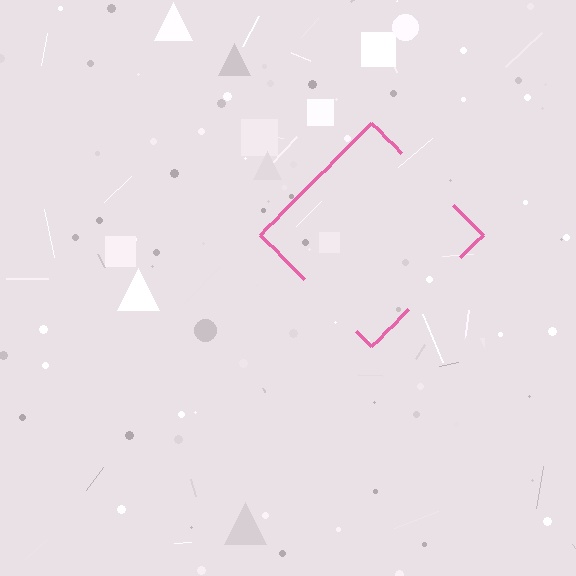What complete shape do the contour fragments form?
The contour fragments form a diamond.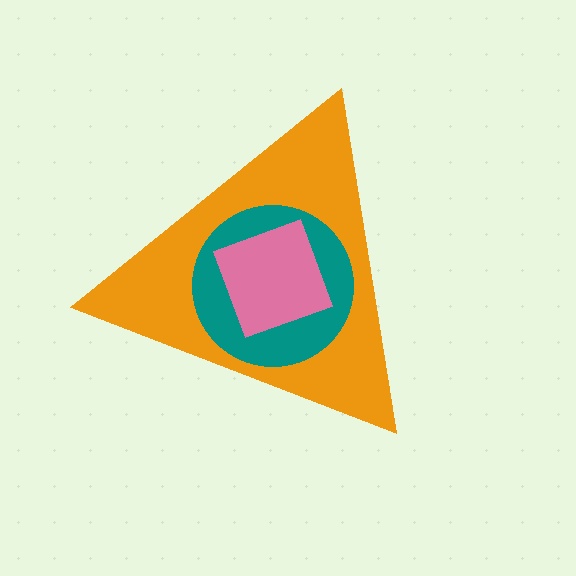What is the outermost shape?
The orange triangle.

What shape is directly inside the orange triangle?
The teal circle.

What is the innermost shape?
The pink square.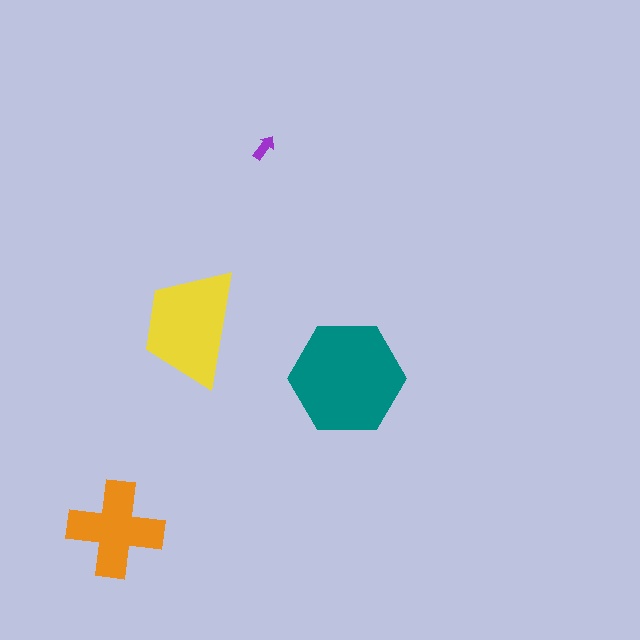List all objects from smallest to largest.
The purple arrow, the orange cross, the yellow trapezoid, the teal hexagon.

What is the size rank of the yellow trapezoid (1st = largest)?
2nd.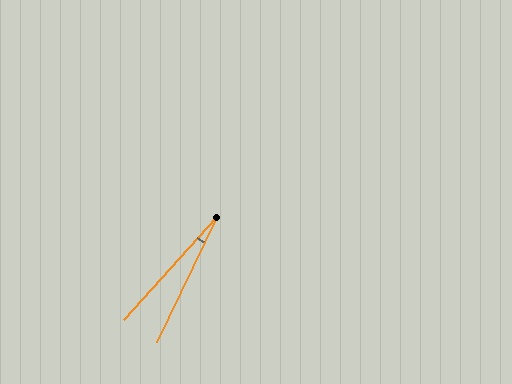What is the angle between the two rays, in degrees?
Approximately 16 degrees.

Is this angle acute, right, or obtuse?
It is acute.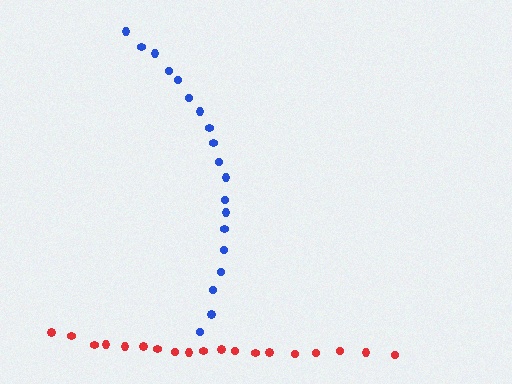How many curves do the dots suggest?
There are 2 distinct paths.